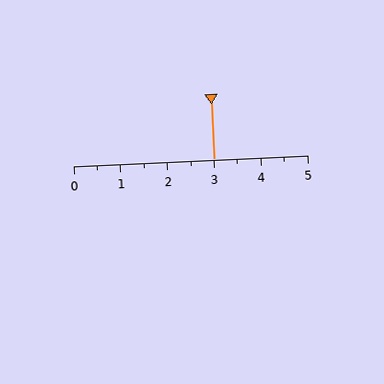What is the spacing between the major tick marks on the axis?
The major ticks are spaced 1 apart.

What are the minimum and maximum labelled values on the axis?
The axis runs from 0 to 5.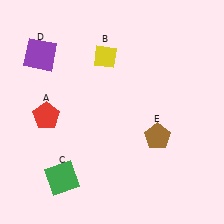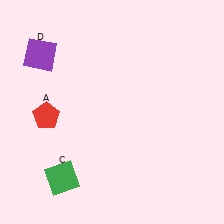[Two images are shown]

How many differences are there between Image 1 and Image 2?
There are 2 differences between the two images.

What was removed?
The yellow diamond (B), the brown pentagon (E) were removed in Image 2.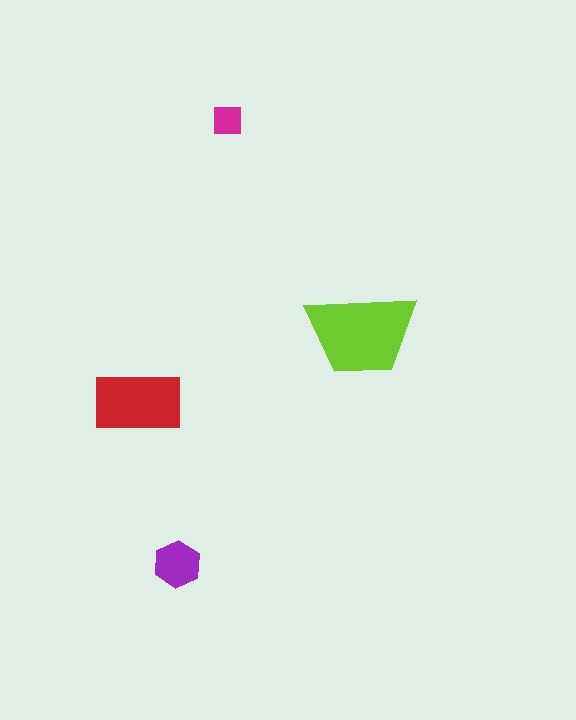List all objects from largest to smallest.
The lime trapezoid, the red rectangle, the purple hexagon, the magenta square.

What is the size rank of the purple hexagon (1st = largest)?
3rd.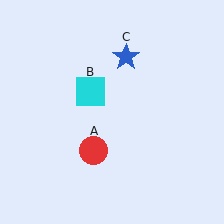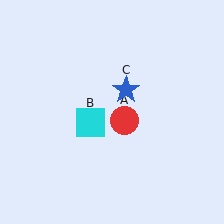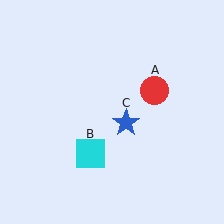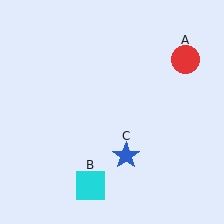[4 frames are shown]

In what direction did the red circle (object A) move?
The red circle (object A) moved up and to the right.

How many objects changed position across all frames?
3 objects changed position: red circle (object A), cyan square (object B), blue star (object C).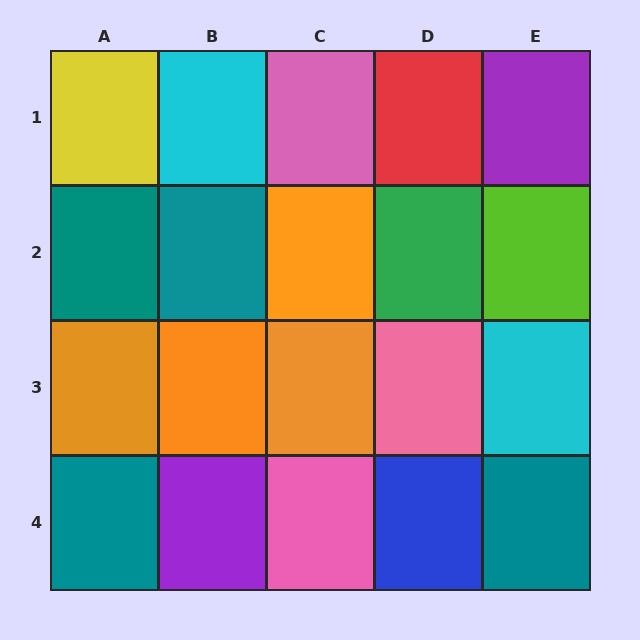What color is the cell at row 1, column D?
Red.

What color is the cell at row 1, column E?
Purple.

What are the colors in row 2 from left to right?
Teal, teal, orange, green, lime.